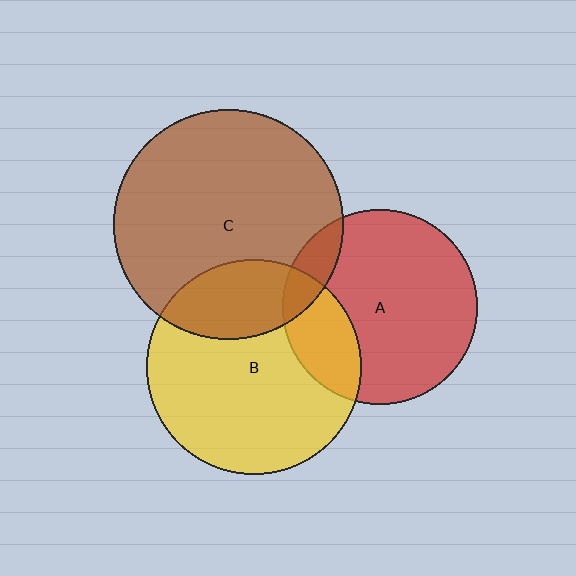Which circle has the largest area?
Circle C (brown).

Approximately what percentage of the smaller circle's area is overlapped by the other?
Approximately 10%.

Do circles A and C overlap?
Yes.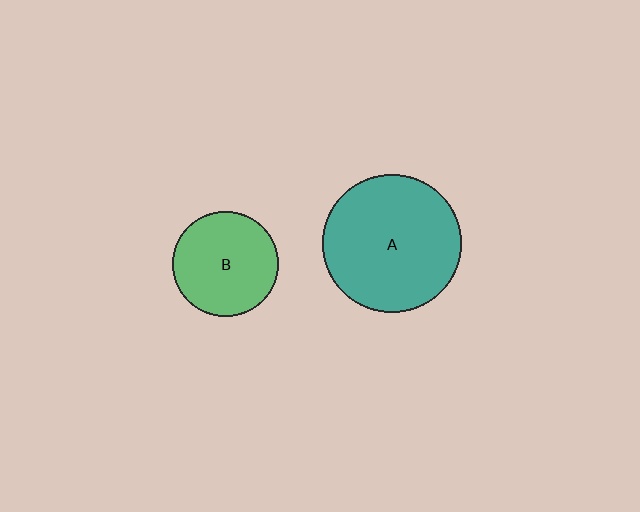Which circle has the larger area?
Circle A (teal).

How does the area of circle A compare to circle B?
Approximately 1.7 times.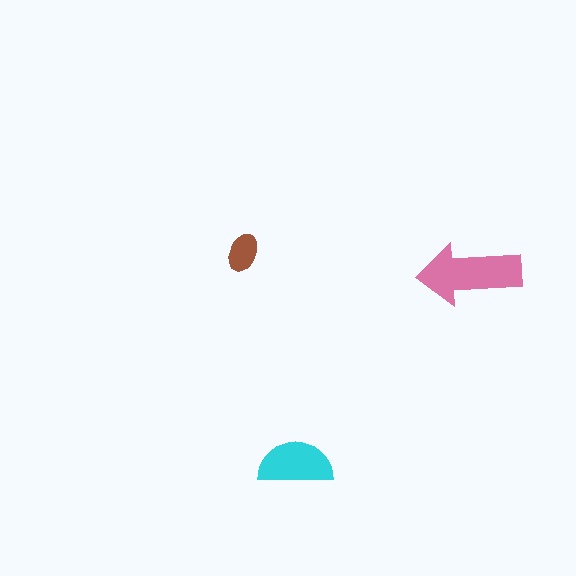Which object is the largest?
The pink arrow.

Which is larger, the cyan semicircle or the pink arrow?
The pink arrow.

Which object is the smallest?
The brown ellipse.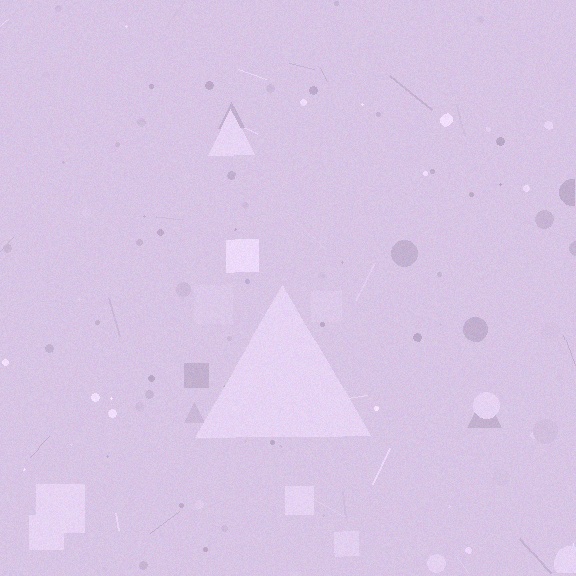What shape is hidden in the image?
A triangle is hidden in the image.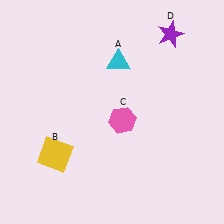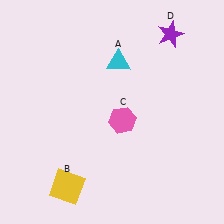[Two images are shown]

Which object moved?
The yellow square (B) moved down.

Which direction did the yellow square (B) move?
The yellow square (B) moved down.